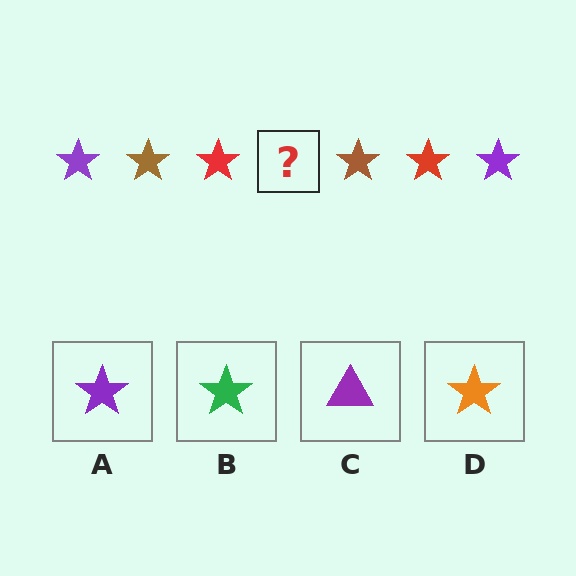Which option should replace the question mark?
Option A.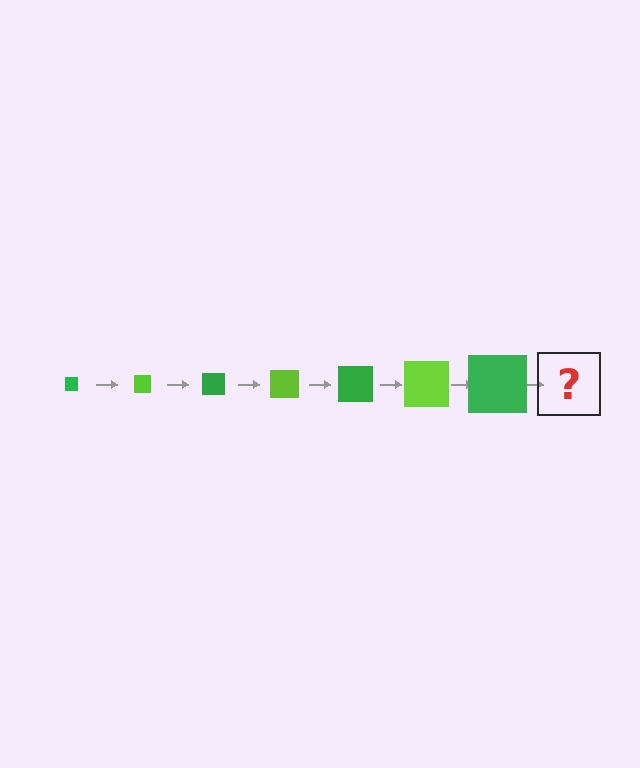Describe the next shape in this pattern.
It should be a lime square, larger than the previous one.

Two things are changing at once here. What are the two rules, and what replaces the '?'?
The two rules are that the square grows larger each step and the color cycles through green and lime. The '?' should be a lime square, larger than the previous one.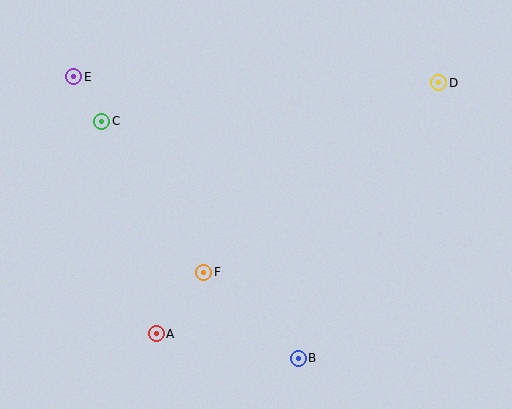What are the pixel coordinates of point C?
Point C is at (102, 121).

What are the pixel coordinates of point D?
Point D is at (439, 83).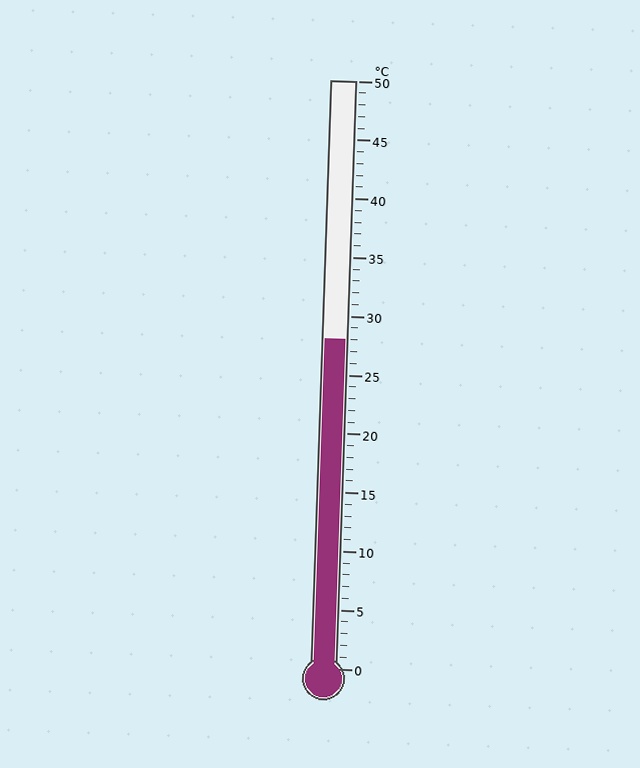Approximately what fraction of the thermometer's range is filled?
The thermometer is filled to approximately 55% of its range.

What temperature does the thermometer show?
The thermometer shows approximately 28°C.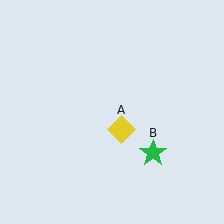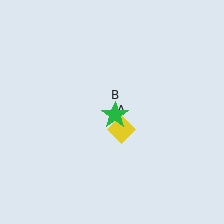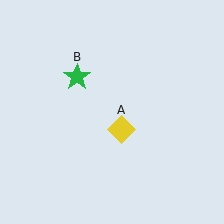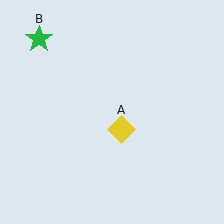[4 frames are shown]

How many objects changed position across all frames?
1 object changed position: green star (object B).